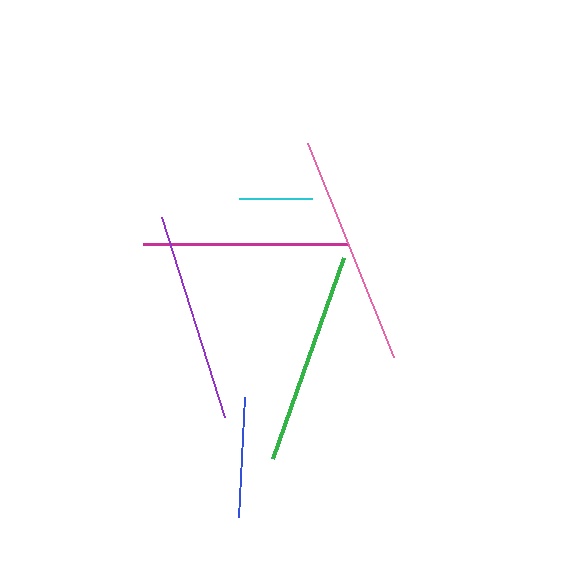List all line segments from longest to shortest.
From longest to shortest: pink, green, purple, magenta, blue, cyan.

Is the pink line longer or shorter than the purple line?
The pink line is longer than the purple line.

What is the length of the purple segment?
The purple segment is approximately 210 pixels long.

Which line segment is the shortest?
The cyan line is the shortest at approximately 73 pixels.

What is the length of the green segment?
The green segment is approximately 213 pixels long.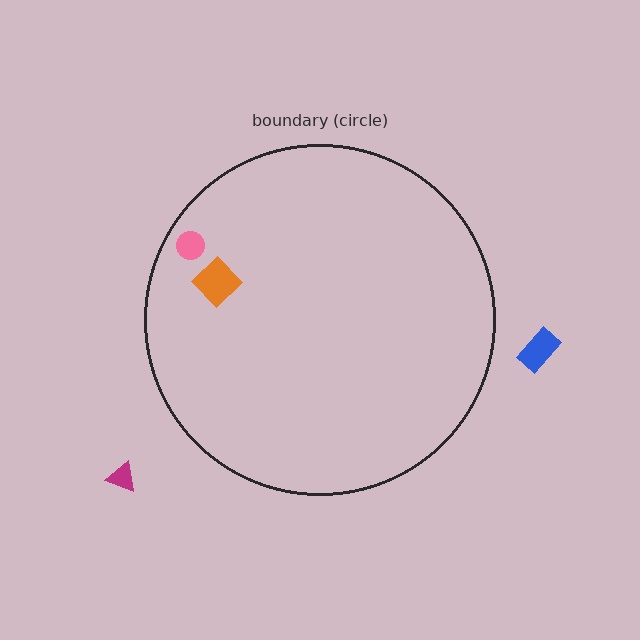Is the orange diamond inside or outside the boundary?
Inside.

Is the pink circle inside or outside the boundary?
Inside.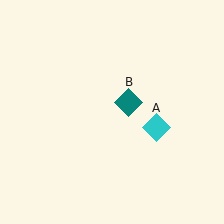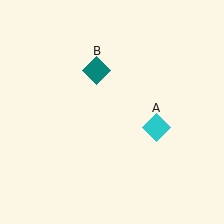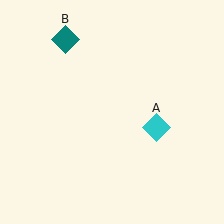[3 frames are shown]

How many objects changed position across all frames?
1 object changed position: teal diamond (object B).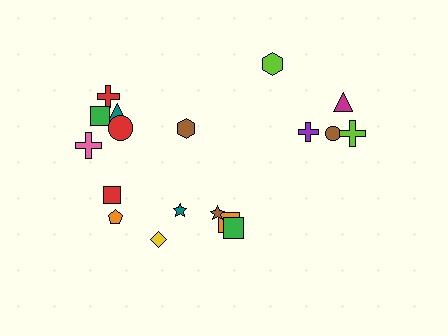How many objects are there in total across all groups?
There are 19 objects.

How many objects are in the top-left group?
There are 7 objects.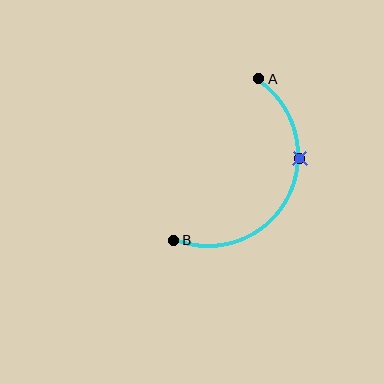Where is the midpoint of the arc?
The arc midpoint is the point on the curve farthest from the straight line joining A and B. It sits to the right of that line.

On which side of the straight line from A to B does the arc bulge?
The arc bulges to the right of the straight line connecting A and B.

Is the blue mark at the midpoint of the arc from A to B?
No. The blue mark lies on the arc but is closer to endpoint A. The arc midpoint would be at the point on the curve equidistant along the arc from both A and B.